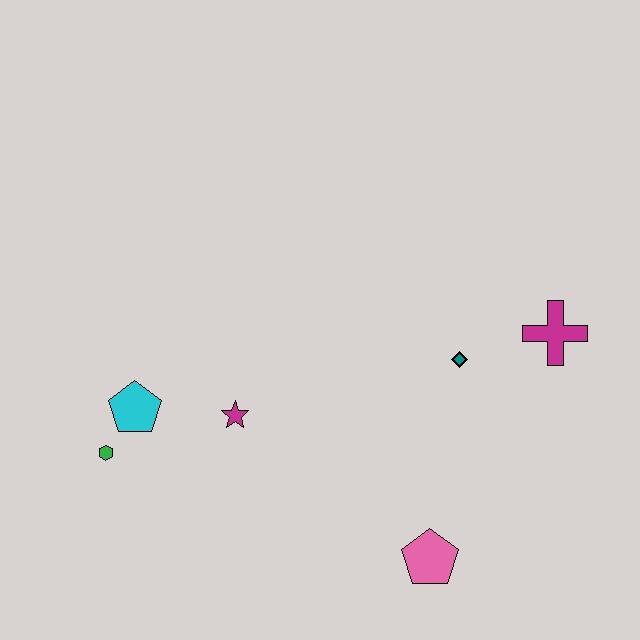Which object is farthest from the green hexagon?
The magenta cross is farthest from the green hexagon.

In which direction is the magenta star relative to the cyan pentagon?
The magenta star is to the right of the cyan pentagon.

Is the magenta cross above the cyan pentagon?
Yes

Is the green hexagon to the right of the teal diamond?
No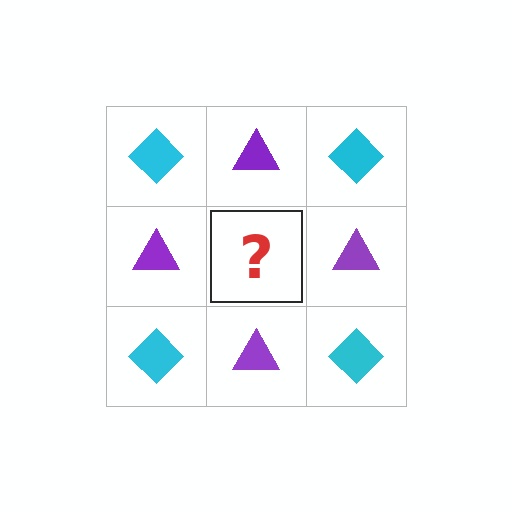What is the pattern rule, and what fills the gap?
The rule is that it alternates cyan diamond and purple triangle in a checkerboard pattern. The gap should be filled with a cyan diamond.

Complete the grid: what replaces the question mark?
The question mark should be replaced with a cyan diamond.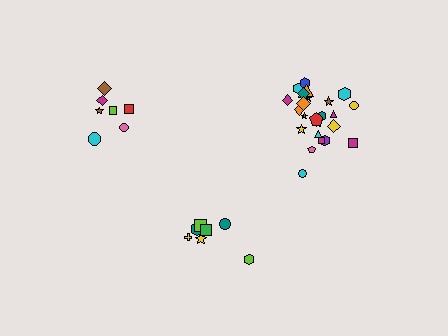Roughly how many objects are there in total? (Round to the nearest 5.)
Roughly 40 objects in total.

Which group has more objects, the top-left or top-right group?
The top-right group.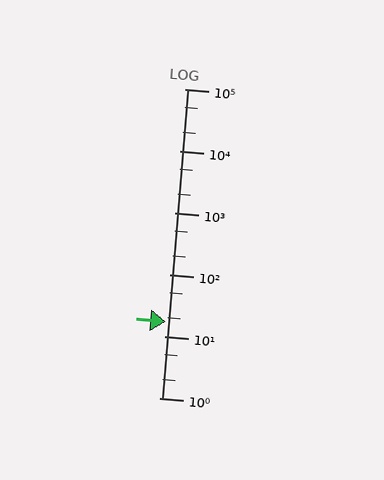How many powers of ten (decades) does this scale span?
The scale spans 5 decades, from 1 to 100000.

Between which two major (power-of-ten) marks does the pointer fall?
The pointer is between 10 and 100.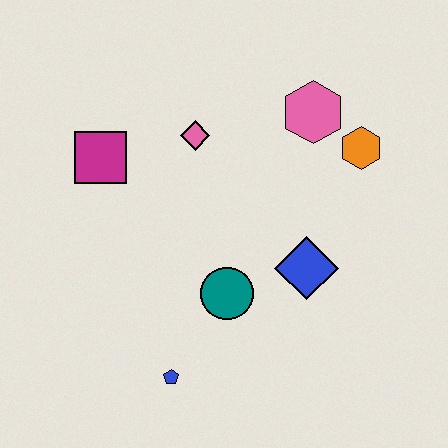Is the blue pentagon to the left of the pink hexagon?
Yes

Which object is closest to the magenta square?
The pink diamond is closest to the magenta square.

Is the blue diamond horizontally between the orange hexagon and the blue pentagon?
Yes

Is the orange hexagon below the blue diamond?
No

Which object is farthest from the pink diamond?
The blue pentagon is farthest from the pink diamond.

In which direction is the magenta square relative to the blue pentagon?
The magenta square is above the blue pentagon.